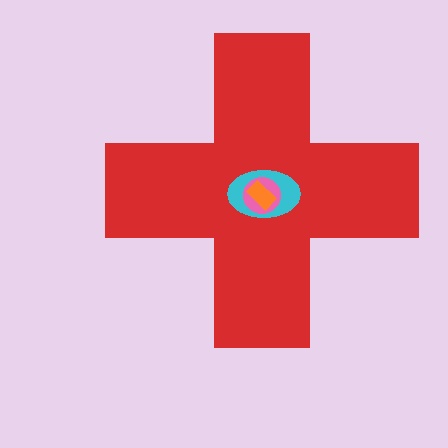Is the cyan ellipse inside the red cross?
Yes.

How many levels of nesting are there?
4.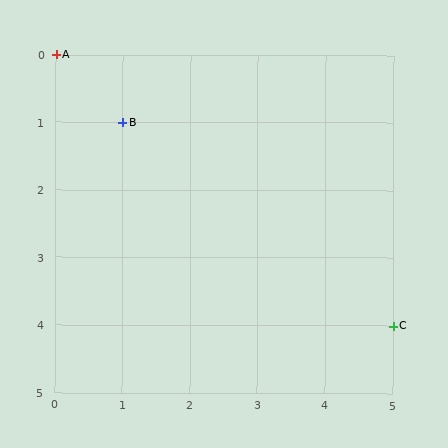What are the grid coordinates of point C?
Point C is at grid coordinates (5, 4).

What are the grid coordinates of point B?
Point B is at grid coordinates (1, 1).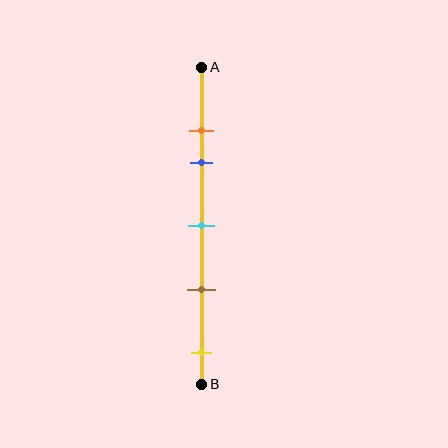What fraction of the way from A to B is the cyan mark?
The cyan mark is approximately 50% (0.5) of the way from A to B.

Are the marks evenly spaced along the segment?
No, the marks are not evenly spaced.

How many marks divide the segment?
There are 5 marks dividing the segment.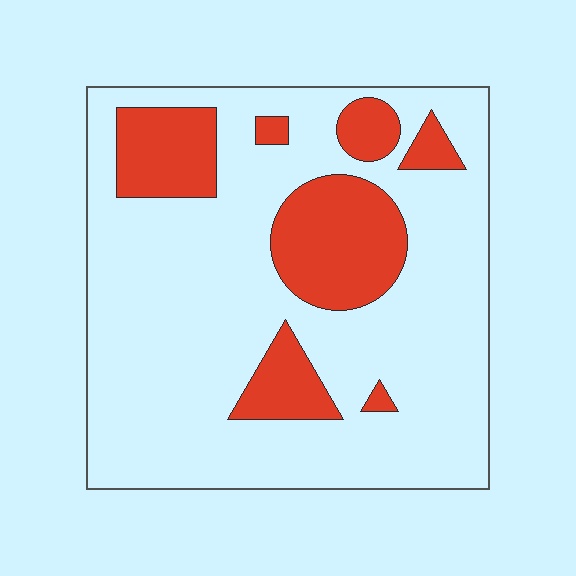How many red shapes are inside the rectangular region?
7.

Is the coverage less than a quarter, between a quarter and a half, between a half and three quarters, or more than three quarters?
Less than a quarter.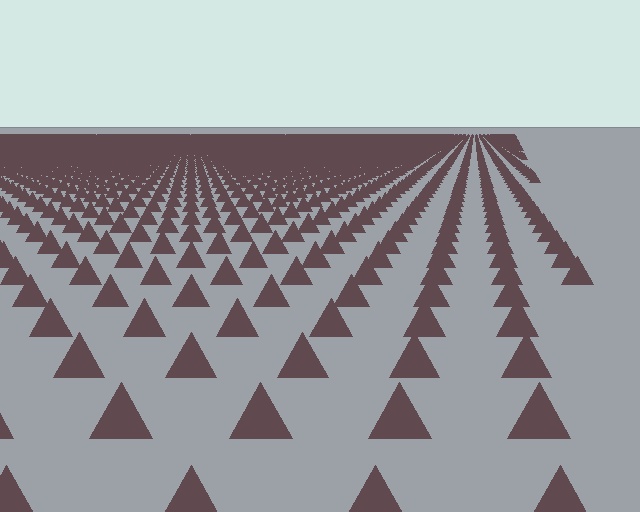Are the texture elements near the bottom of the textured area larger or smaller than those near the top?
Larger. Near the bottom, elements are closer to the viewer and appear at a bigger on-screen size.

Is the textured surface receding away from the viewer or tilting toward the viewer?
The surface is receding away from the viewer. Texture elements get smaller and denser toward the top.